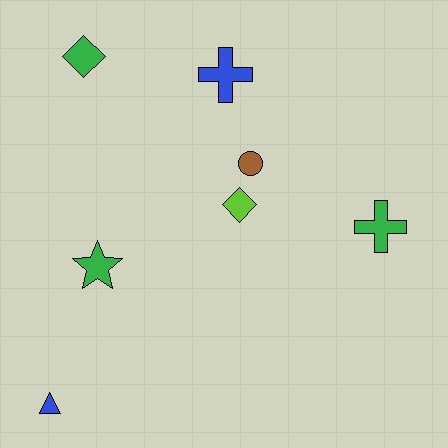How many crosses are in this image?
There are 2 crosses.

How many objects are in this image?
There are 7 objects.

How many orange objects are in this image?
There are no orange objects.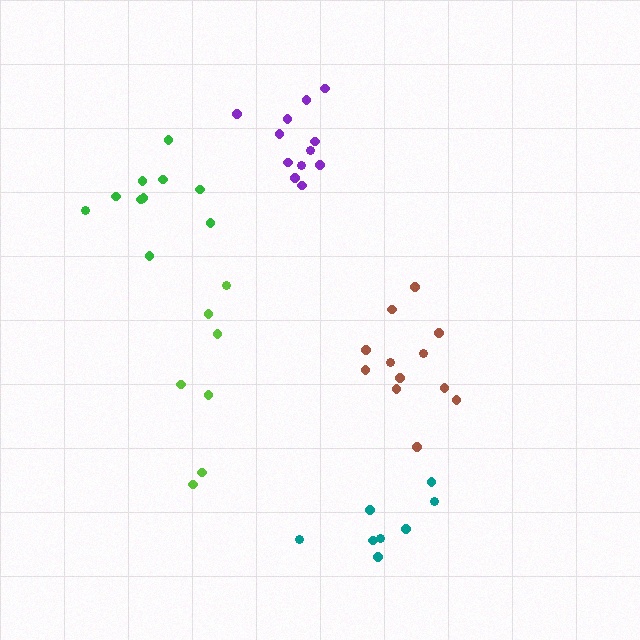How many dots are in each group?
Group 1: 12 dots, Group 2: 12 dots, Group 3: 8 dots, Group 4: 10 dots, Group 5: 7 dots (49 total).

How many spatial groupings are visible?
There are 5 spatial groupings.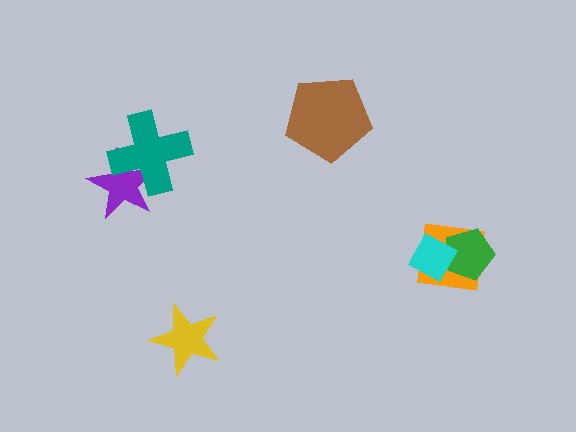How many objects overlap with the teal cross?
1 object overlaps with the teal cross.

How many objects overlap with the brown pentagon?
0 objects overlap with the brown pentagon.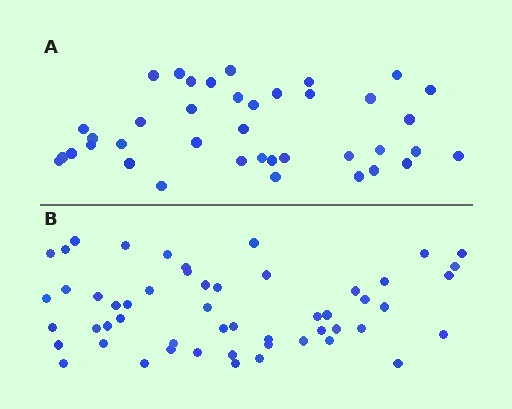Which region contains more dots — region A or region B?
Region B (the bottom region) has more dots.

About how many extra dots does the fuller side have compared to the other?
Region B has approximately 15 more dots than region A.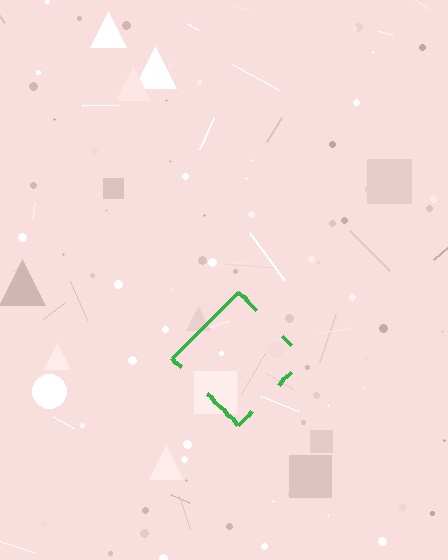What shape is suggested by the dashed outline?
The dashed outline suggests a diamond.